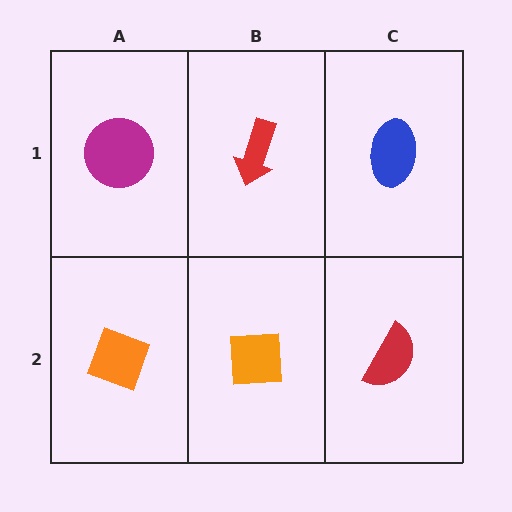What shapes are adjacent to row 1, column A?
An orange diamond (row 2, column A), a red arrow (row 1, column B).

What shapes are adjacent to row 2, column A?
A magenta circle (row 1, column A), an orange square (row 2, column B).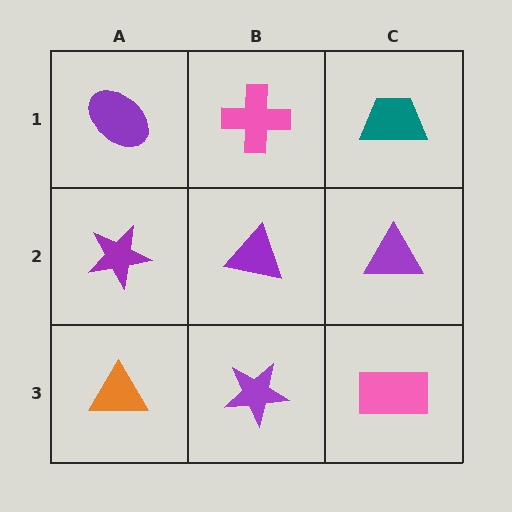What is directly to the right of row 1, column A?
A pink cross.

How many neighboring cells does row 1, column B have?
3.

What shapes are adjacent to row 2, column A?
A purple ellipse (row 1, column A), an orange triangle (row 3, column A), a purple triangle (row 2, column B).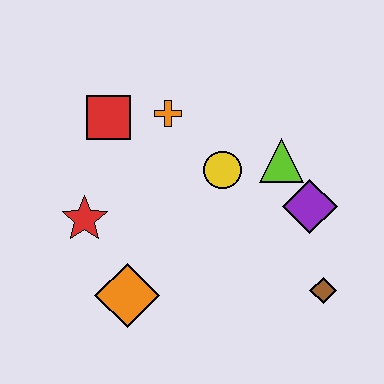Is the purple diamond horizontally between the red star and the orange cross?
No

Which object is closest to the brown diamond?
The purple diamond is closest to the brown diamond.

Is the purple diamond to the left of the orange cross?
No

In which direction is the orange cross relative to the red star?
The orange cross is above the red star.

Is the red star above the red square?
No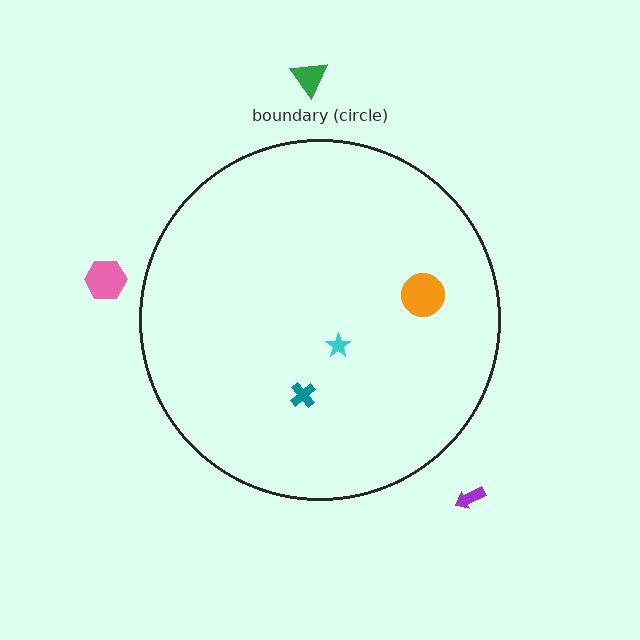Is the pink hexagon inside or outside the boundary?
Outside.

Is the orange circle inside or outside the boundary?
Inside.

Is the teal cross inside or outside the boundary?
Inside.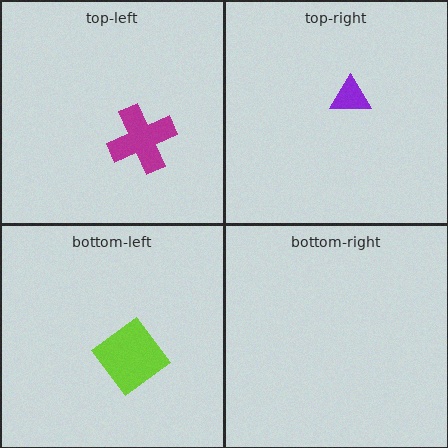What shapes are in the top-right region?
The purple triangle.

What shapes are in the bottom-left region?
The lime diamond.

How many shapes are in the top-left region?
1.